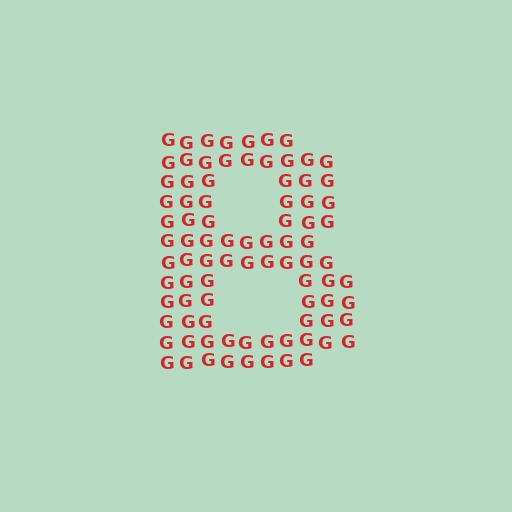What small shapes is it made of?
It is made of small letter G's.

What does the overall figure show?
The overall figure shows the letter B.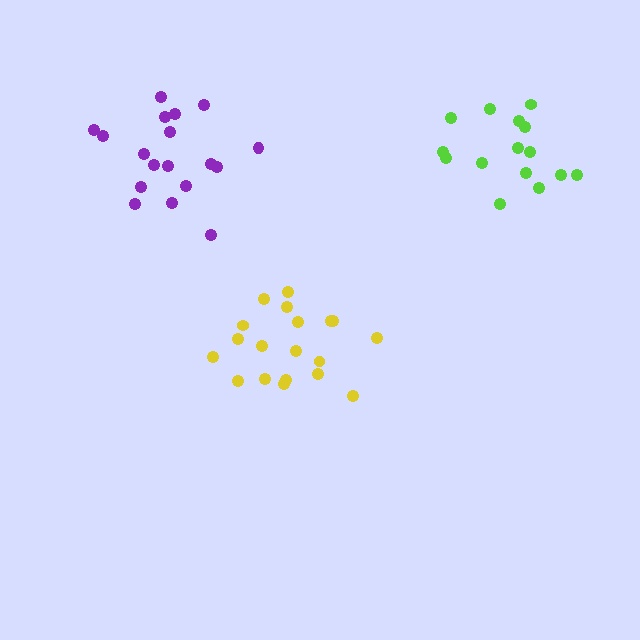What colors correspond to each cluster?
The clusters are colored: purple, yellow, lime.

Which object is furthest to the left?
The purple cluster is leftmost.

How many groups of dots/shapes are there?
There are 3 groups.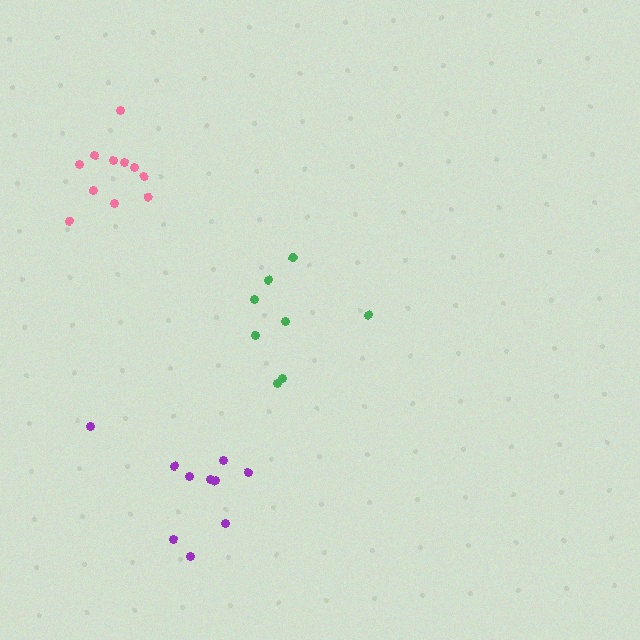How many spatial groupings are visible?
There are 3 spatial groupings.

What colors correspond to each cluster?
The clusters are colored: green, pink, purple.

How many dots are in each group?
Group 1: 8 dots, Group 2: 11 dots, Group 3: 10 dots (29 total).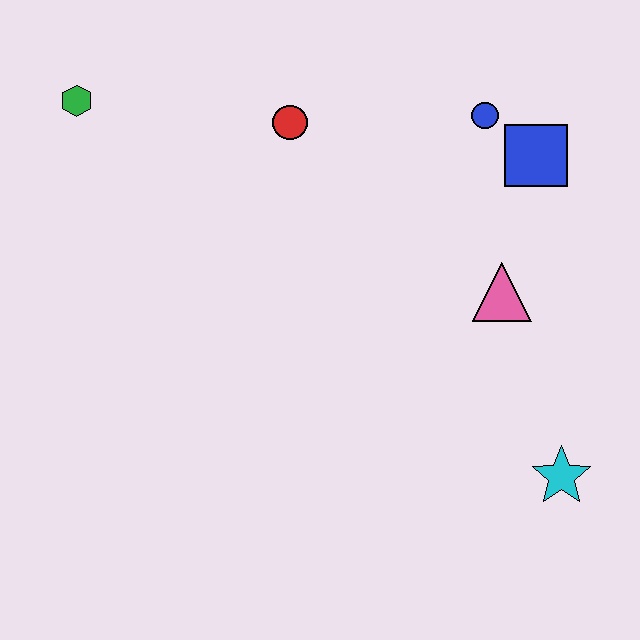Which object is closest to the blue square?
The blue circle is closest to the blue square.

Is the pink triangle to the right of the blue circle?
Yes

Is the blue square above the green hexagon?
No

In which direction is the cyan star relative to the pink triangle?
The cyan star is below the pink triangle.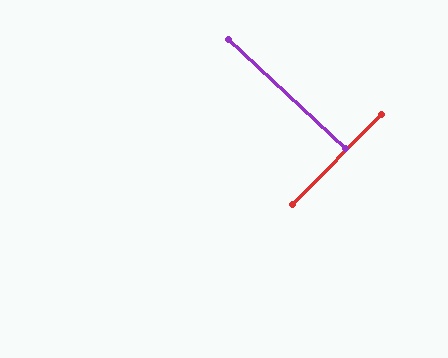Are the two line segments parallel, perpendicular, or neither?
Perpendicular — they meet at approximately 88°.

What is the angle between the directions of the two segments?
Approximately 88 degrees.